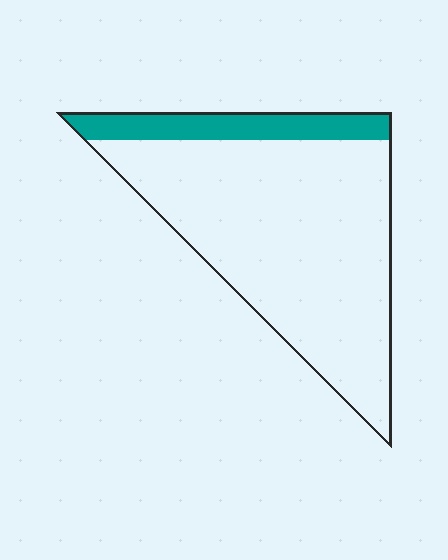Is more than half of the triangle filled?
No.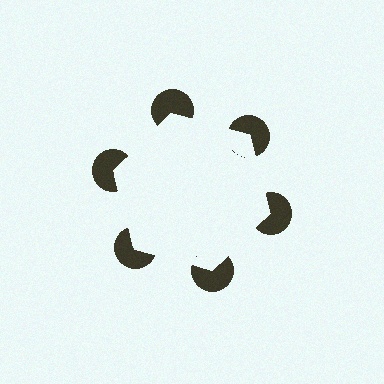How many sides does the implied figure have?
6 sides.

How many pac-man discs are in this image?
There are 6 — one at each vertex of the illusory hexagon.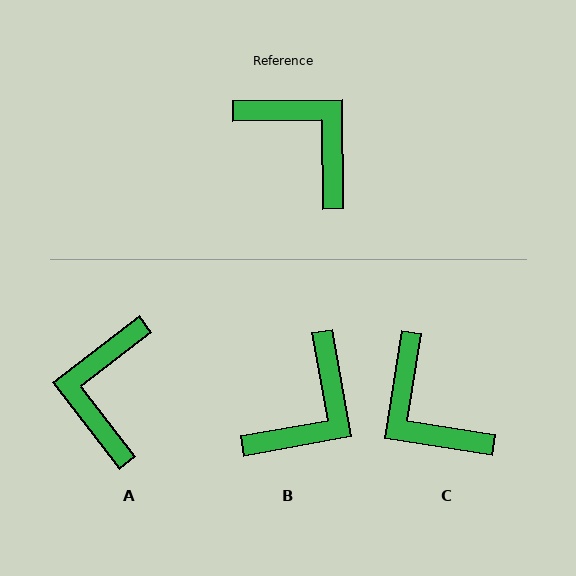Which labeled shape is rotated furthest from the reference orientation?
C, about 171 degrees away.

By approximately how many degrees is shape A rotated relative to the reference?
Approximately 127 degrees counter-clockwise.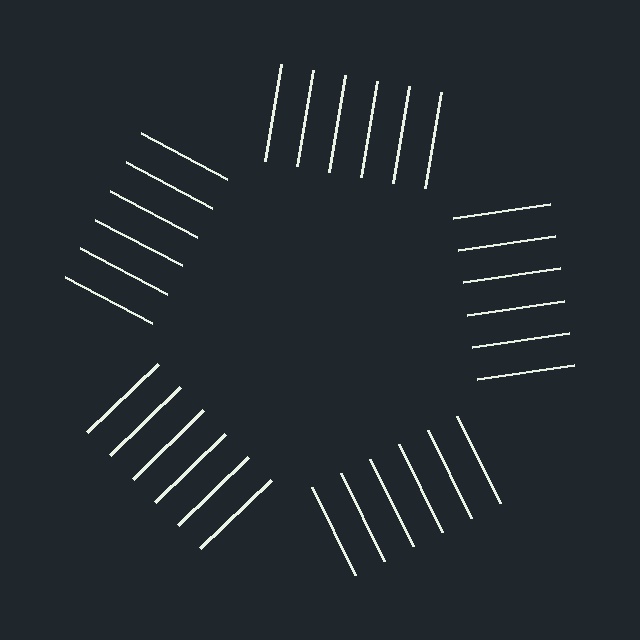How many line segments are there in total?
30 — 6 along each of the 5 edges.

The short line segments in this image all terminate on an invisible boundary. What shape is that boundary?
An illusory pentagon — the line segments terminate on its edges but no continuous stroke is drawn.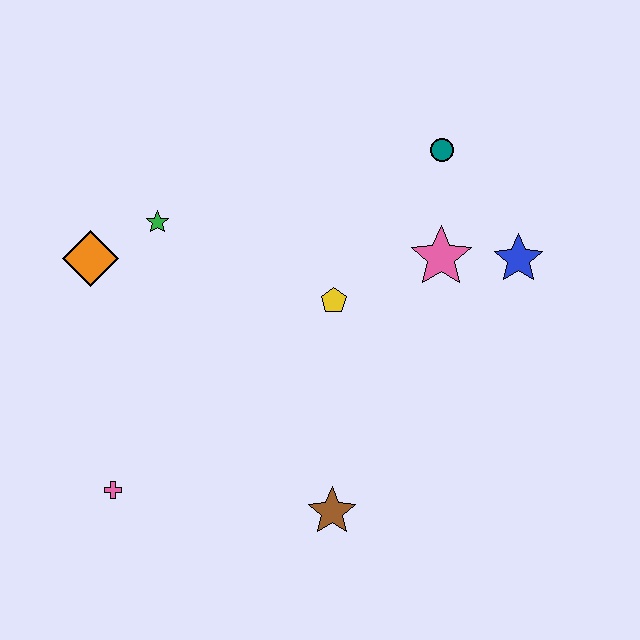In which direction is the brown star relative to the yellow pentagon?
The brown star is below the yellow pentagon.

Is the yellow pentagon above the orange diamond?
No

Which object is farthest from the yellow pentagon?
The pink cross is farthest from the yellow pentagon.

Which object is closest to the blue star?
The pink star is closest to the blue star.